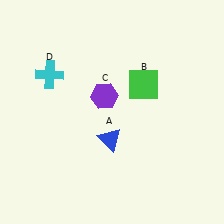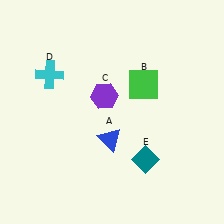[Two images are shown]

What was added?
A teal diamond (E) was added in Image 2.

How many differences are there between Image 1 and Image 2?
There is 1 difference between the two images.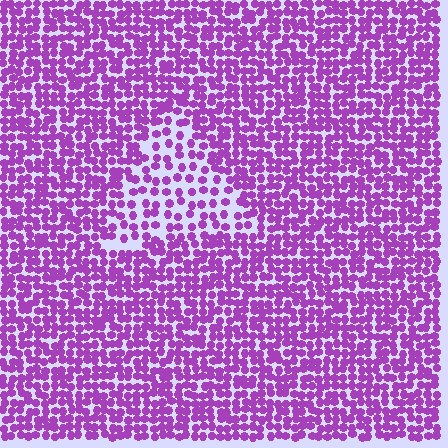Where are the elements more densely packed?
The elements are more densely packed outside the triangle boundary.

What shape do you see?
I see a triangle.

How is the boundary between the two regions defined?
The boundary is defined by a change in element density (approximately 2.0x ratio). All elements are the same color, size, and shape.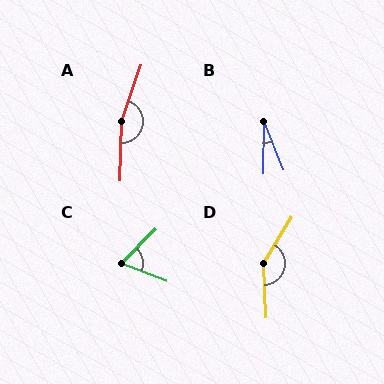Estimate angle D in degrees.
Approximately 146 degrees.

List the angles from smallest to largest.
B (23°), C (66°), D (146°), A (162°).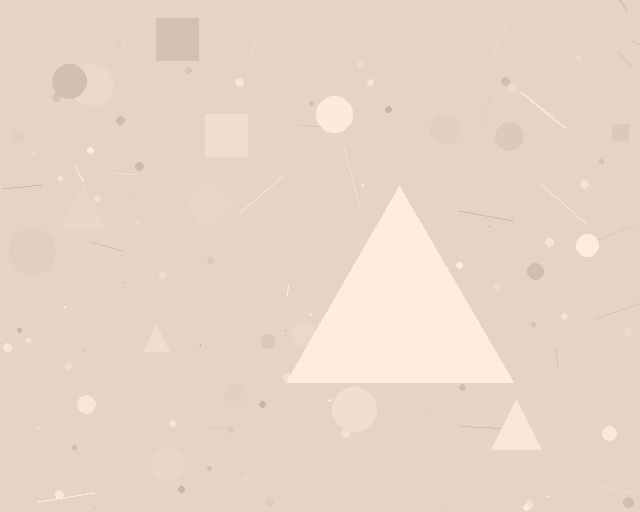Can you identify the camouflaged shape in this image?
The camouflaged shape is a triangle.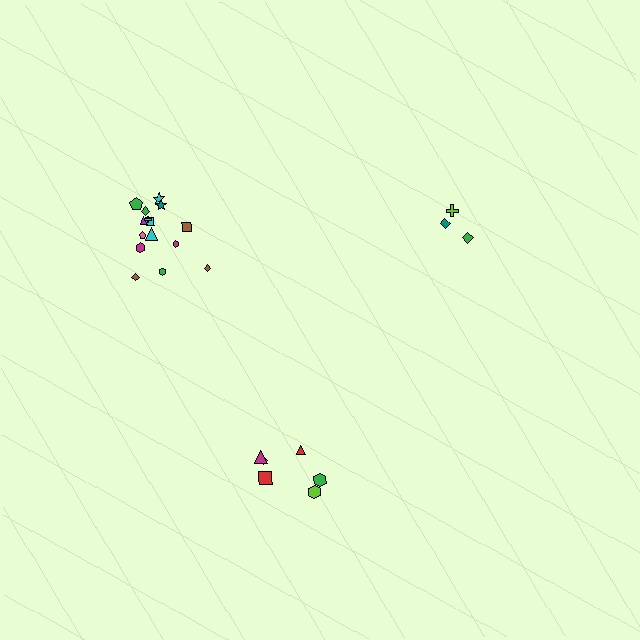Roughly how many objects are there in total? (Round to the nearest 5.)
Roughly 25 objects in total.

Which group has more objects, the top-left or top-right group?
The top-left group.